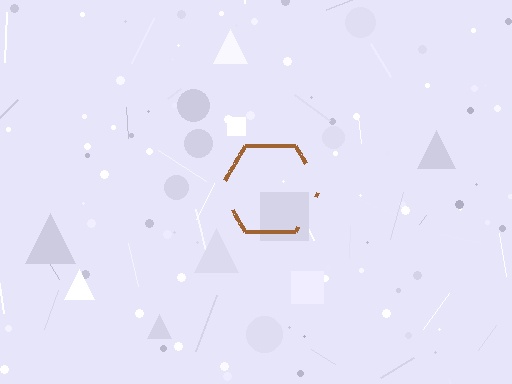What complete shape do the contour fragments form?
The contour fragments form a hexagon.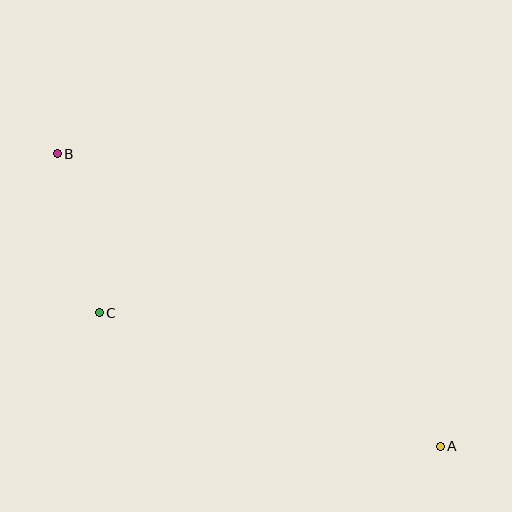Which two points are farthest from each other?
Points A and B are farthest from each other.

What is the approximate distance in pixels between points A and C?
The distance between A and C is approximately 366 pixels.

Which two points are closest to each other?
Points B and C are closest to each other.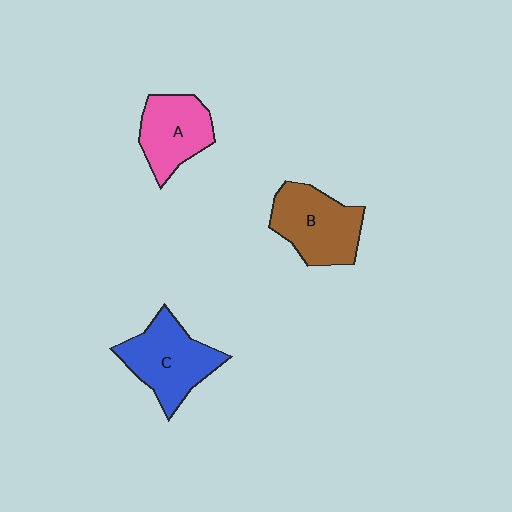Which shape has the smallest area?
Shape A (pink).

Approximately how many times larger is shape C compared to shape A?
Approximately 1.2 times.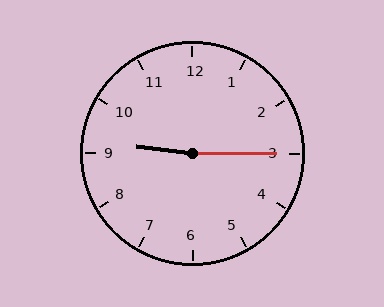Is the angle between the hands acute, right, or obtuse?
It is obtuse.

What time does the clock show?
9:15.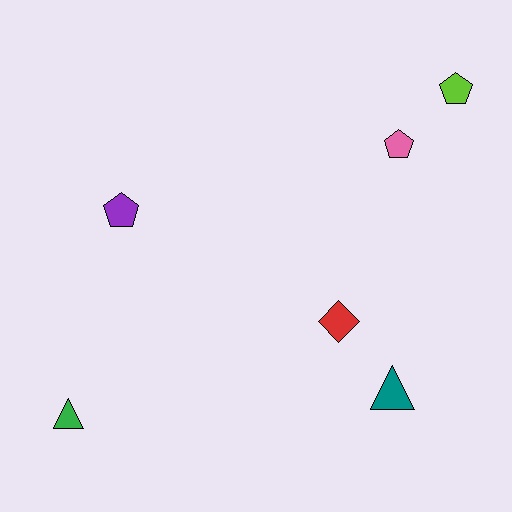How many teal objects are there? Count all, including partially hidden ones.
There is 1 teal object.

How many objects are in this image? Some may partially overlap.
There are 6 objects.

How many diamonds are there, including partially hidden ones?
There is 1 diamond.